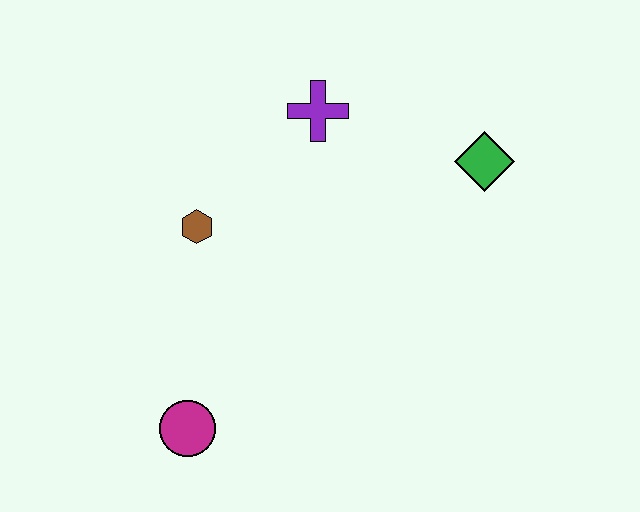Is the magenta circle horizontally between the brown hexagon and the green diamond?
No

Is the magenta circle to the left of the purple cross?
Yes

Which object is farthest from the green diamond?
The magenta circle is farthest from the green diamond.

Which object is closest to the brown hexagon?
The purple cross is closest to the brown hexagon.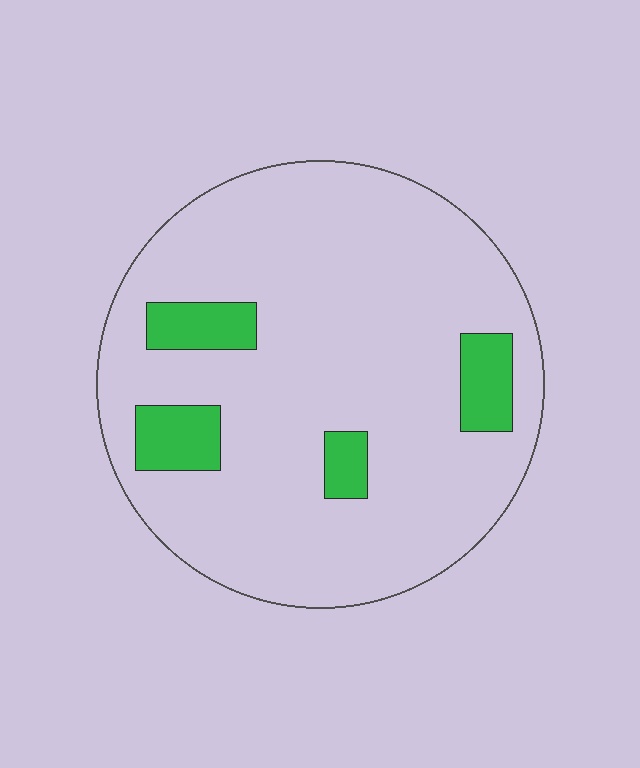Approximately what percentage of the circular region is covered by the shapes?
Approximately 10%.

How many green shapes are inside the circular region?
4.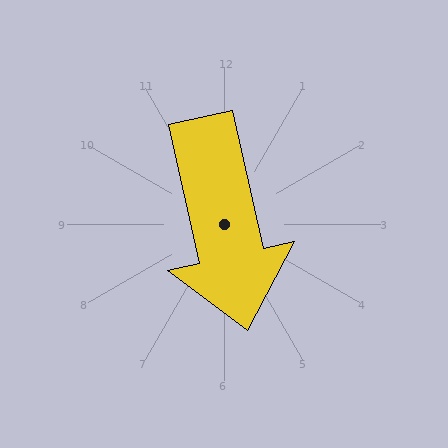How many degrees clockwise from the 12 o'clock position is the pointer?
Approximately 167 degrees.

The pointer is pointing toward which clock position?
Roughly 6 o'clock.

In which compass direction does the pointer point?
South.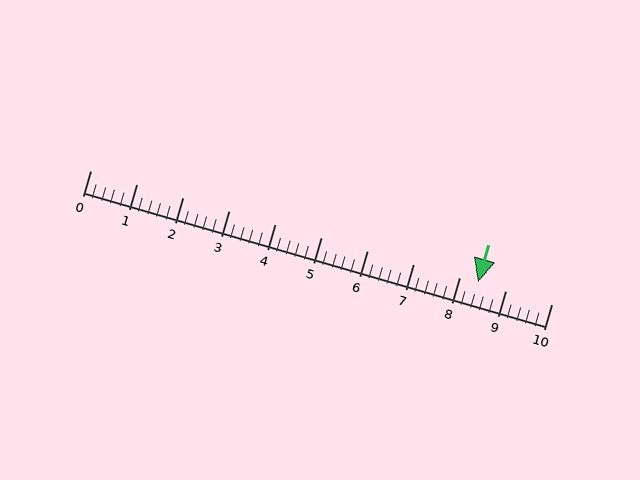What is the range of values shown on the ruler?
The ruler shows values from 0 to 10.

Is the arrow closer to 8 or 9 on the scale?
The arrow is closer to 8.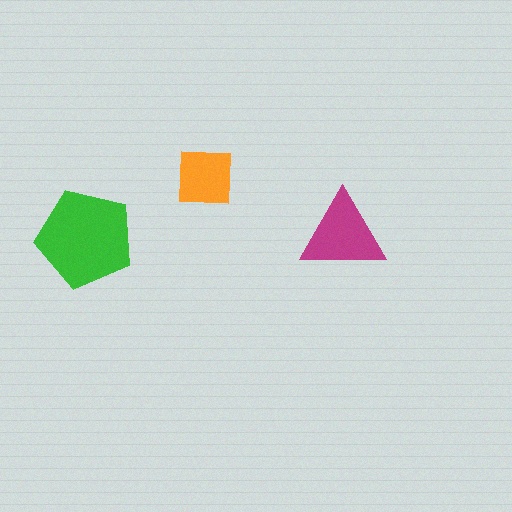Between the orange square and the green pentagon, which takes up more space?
The green pentagon.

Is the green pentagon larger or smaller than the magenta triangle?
Larger.